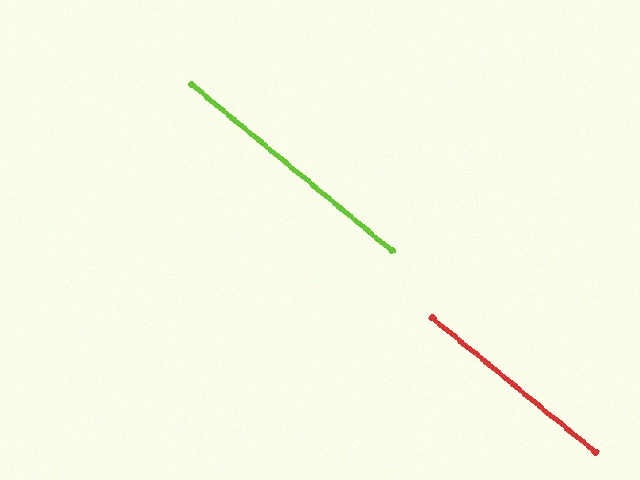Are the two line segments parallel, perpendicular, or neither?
Parallel — their directions differ by only 0.5°.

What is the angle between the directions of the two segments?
Approximately 0 degrees.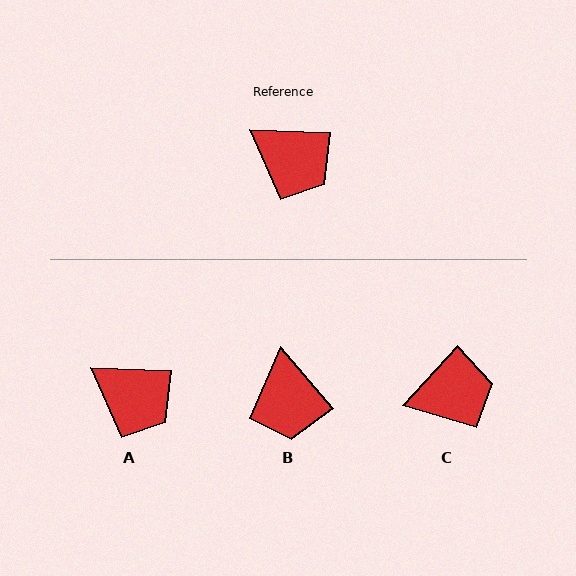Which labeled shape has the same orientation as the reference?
A.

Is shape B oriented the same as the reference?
No, it is off by about 47 degrees.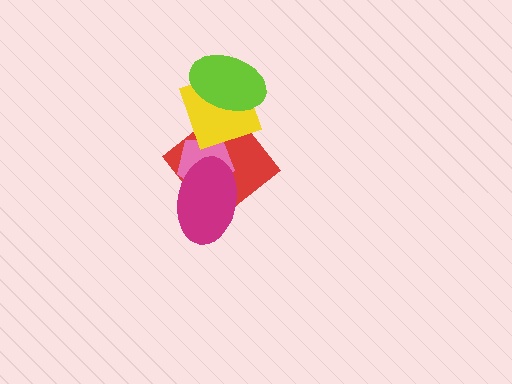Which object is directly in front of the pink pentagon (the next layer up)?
The magenta ellipse is directly in front of the pink pentagon.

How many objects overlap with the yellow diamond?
3 objects overlap with the yellow diamond.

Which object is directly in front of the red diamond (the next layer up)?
The pink pentagon is directly in front of the red diamond.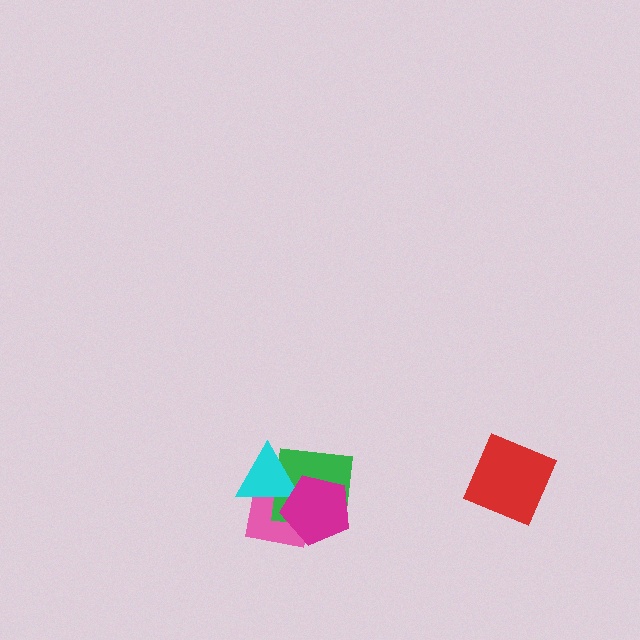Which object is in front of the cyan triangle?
The magenta pentagon is in front of the cyan triangle.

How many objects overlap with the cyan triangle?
3 objects overlap with the cyan triangle.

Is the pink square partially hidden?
Yes, it is partially covered by another shape.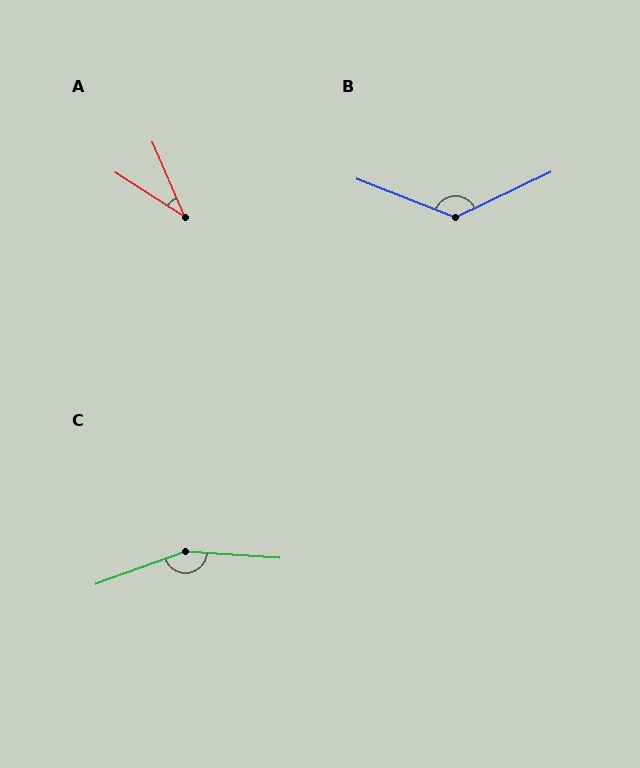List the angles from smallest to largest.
A (34°), B (133°), C (156°).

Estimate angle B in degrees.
Approximately 133 degrees.